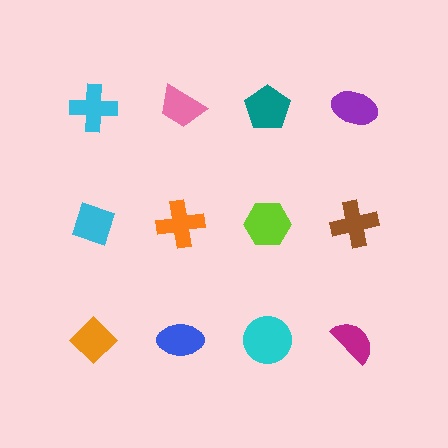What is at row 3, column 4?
A magenta semicircle.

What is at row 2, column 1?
A cyan diamond.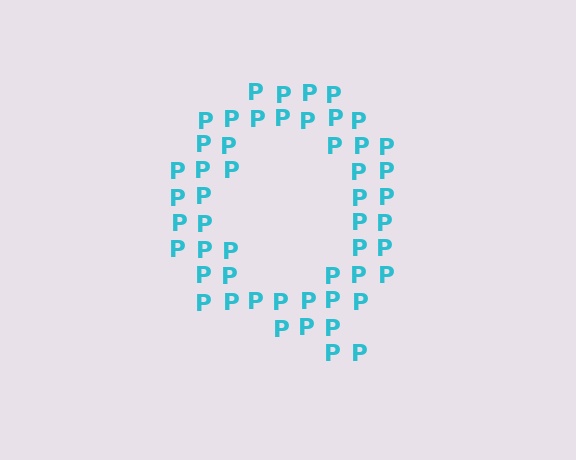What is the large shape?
The large shape is the letter Q.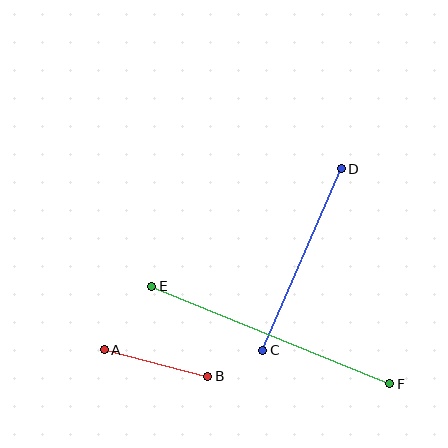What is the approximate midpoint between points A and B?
The midpoint is at approximately (156, 363) pixels.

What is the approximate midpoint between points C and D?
The midpoint is at approximately (302, 260) pixels.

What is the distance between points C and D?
The distance is approximately 198 pixels.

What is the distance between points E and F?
The distance is approximately 257 pixels.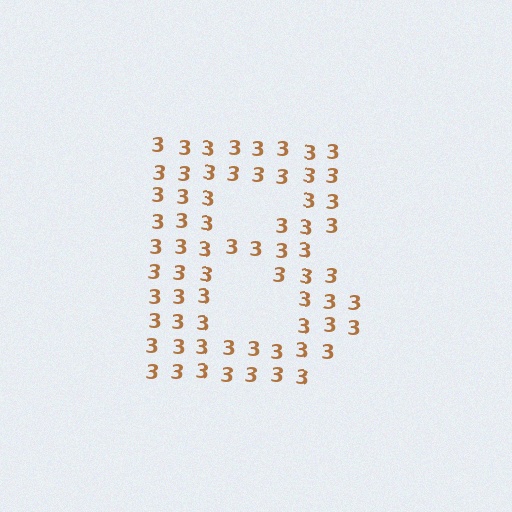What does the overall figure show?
The overall figure shows the letter B.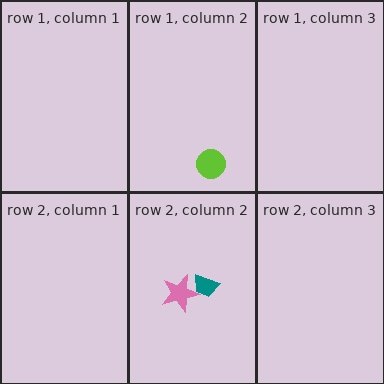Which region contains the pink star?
The row 2, column 2 region.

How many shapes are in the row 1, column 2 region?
1.